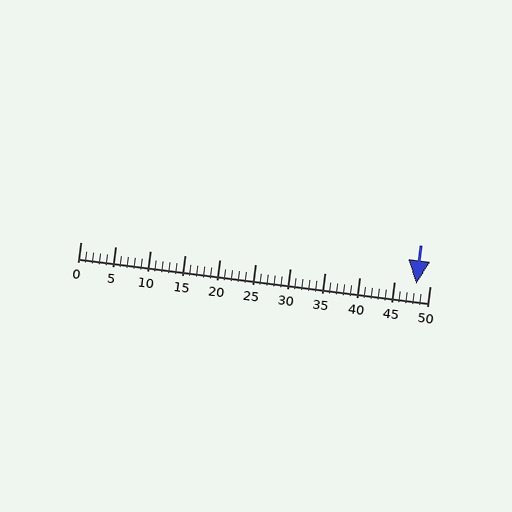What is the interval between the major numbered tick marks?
The major tick marks are spaced 5 units apart.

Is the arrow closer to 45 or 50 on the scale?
The arrow is closer to 50.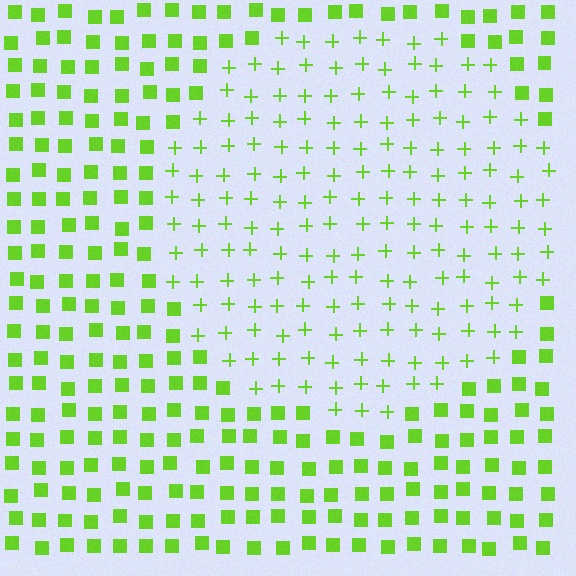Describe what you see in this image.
The image is filled with small lime elements arranged in a uniform grid. A circle-shaped region contains plus signs, while the surrounding area contains squares. The boundary is defined purely by the change in element shape.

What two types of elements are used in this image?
The image uses plus signs inside the circle region and squares outside it.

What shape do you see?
I see a circle.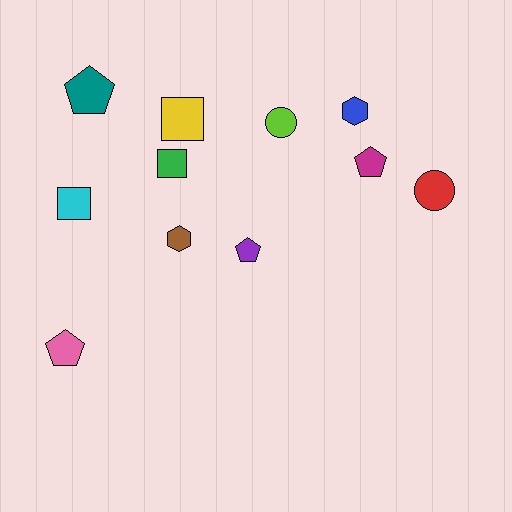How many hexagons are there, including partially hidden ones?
There are 2 hexagons.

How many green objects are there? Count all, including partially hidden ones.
There is 1 green object.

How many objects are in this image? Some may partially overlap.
There are 11 objects.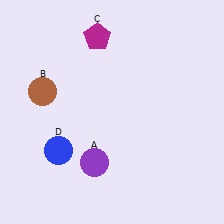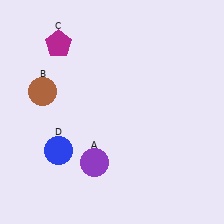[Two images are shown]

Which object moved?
The magenta pentagon (C) moved left.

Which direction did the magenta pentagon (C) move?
The magenta pentagon (C) moved left.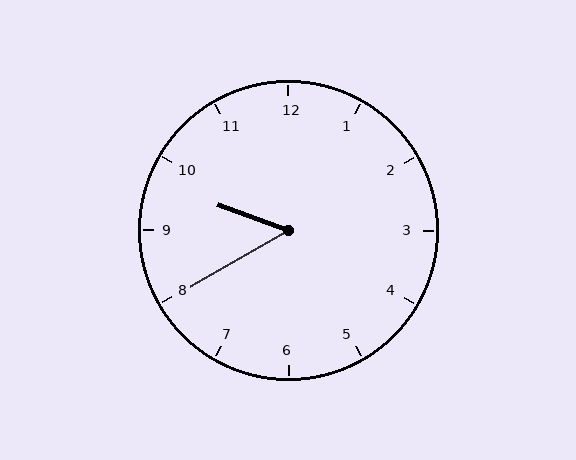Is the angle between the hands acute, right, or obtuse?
It is acute.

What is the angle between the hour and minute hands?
Approximately 50 degrees.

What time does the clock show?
9:40.